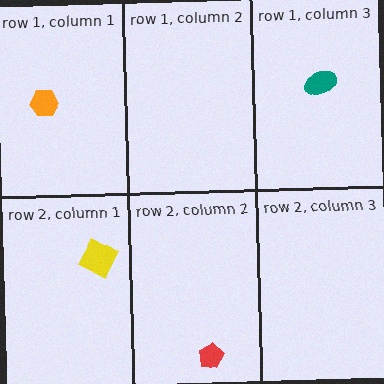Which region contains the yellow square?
The row 2, column 1 region.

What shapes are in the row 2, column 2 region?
The red pentagon.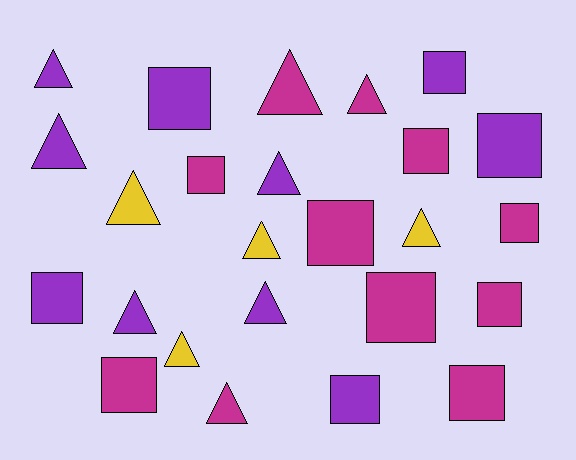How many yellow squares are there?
There are no yellow squares.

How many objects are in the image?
There are 25 objects.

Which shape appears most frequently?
Square, with 13 objects.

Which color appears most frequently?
Magenta, with 11 objects.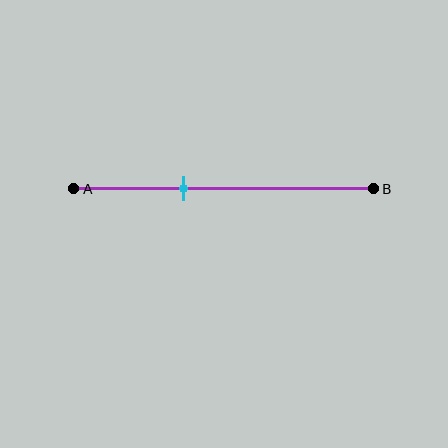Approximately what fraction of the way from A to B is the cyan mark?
The cyan mark is approximately 35% of the way from A to B.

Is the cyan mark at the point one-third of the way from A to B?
No, the mark is at about 35% from A, not at the 33% one-third point.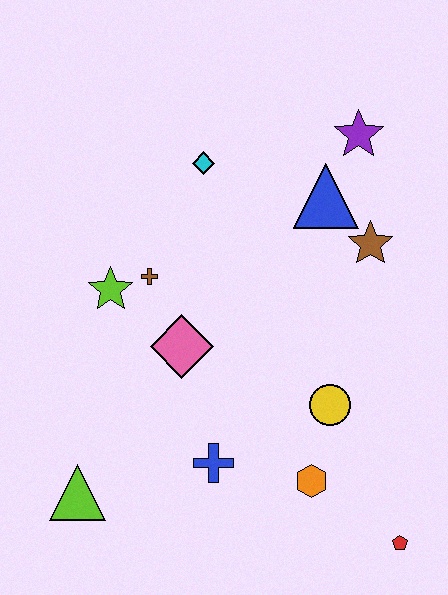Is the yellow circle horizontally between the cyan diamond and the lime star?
No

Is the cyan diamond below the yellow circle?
No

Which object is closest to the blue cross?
The orange hexagon is closest to the blue cross.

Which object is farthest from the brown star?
The lime triangle is farthest from the brown star.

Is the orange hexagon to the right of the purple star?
No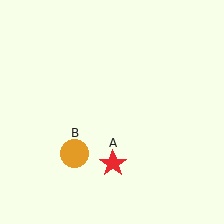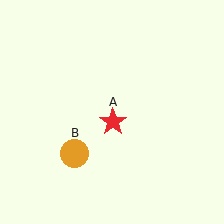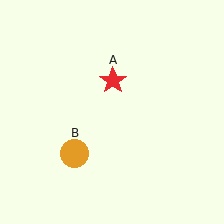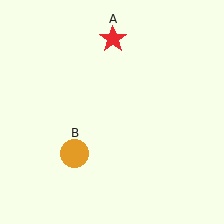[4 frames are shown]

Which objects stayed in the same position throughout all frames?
Orange circle (object B) remained stationary.